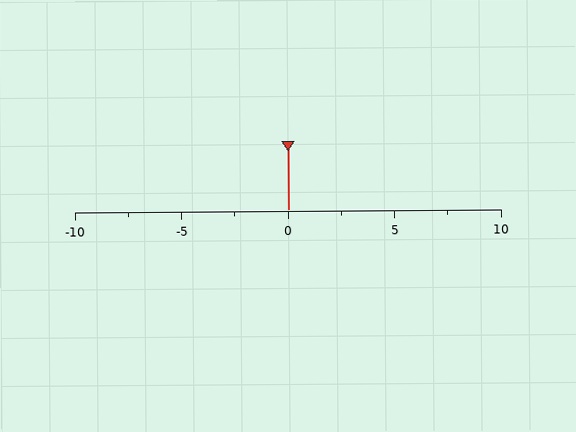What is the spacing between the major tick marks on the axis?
The major ticks are spaced 5 apart.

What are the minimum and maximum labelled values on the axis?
The axis runs from -10 to 10.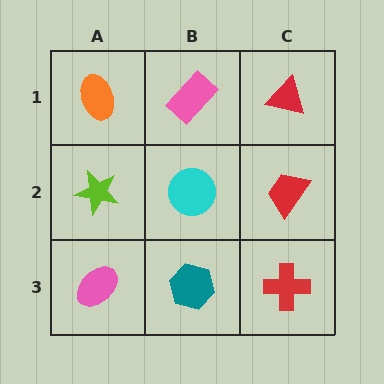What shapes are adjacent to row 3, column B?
A cyan circle (row 2, column B), a pink ellipse (row 3, column A), a red cross (row 3, column C).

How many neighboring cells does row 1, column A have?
2.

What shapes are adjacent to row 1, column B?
A cyan circle (row 2, column B), an orange ellipse (row 1, column A), a red triangle (row 1, column C).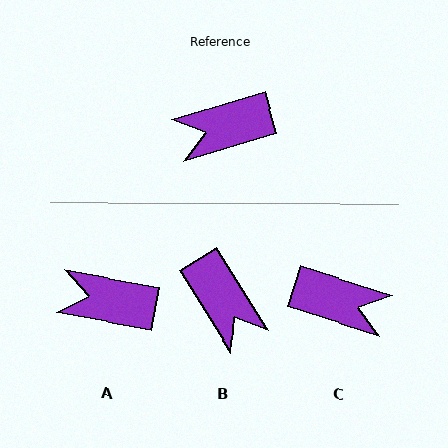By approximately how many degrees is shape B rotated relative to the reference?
Approximately 106 degrees counter-clockwise.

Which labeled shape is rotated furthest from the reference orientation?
C, about 146 degrees away.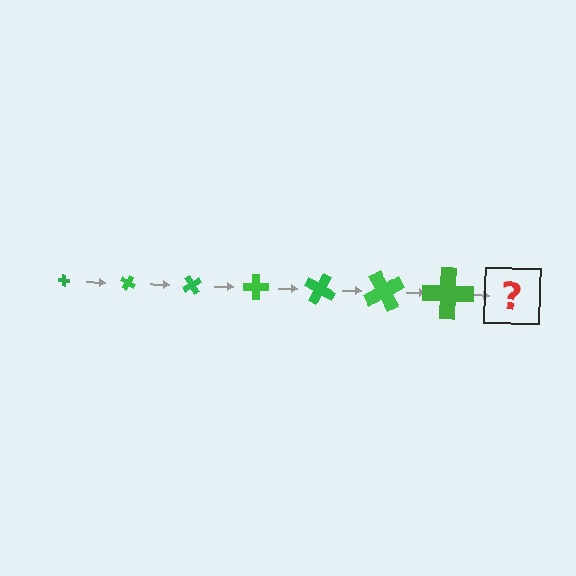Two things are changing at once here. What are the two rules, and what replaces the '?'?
The two rules are that the cross grows larger each step and it rotates 30 degrees each step. The '?' should be a cross, larger than the previous one and rotated 210 degrees from the start.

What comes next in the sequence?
The next element should be a cross, larger than the previous one and rotated 210 degrees from the start.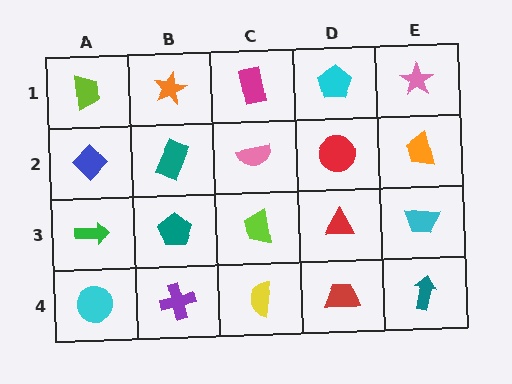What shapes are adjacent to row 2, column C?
A magenta rectangle (row 1, column C), a lime trapezoid (row 3, column C), a teal rectangle (row 2, column B), a red circle (row 2, column D).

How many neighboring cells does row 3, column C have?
4.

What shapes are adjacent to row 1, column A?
A blue diamond (row 2, column A), an orange star (row 1, column B).